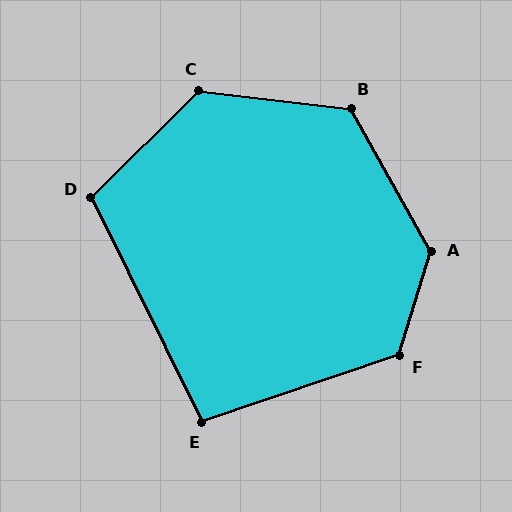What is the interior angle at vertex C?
Approximately 128 degrees (obtuse).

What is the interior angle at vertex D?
Approximately 109 degrees (obtuse).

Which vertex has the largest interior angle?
A, at approximately 134 degrees.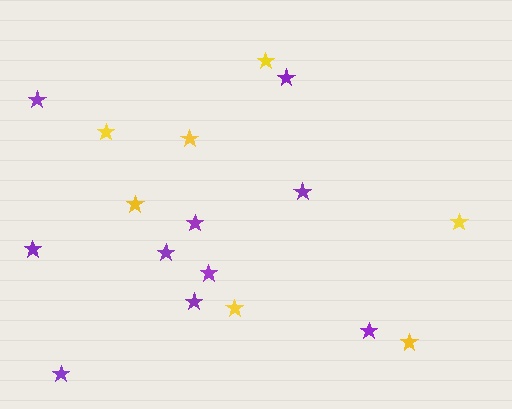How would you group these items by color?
There are 2 groups: one group of yellow stars (7) and one group of purple stars (10).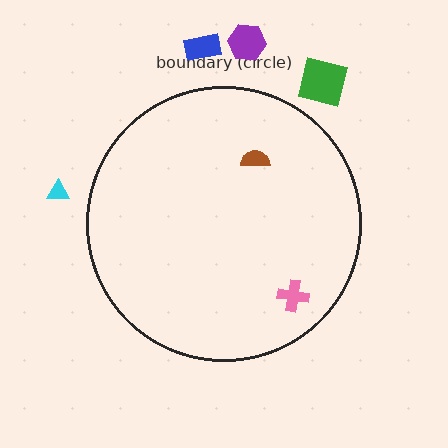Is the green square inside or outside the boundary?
Outside.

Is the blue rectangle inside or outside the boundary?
Outside.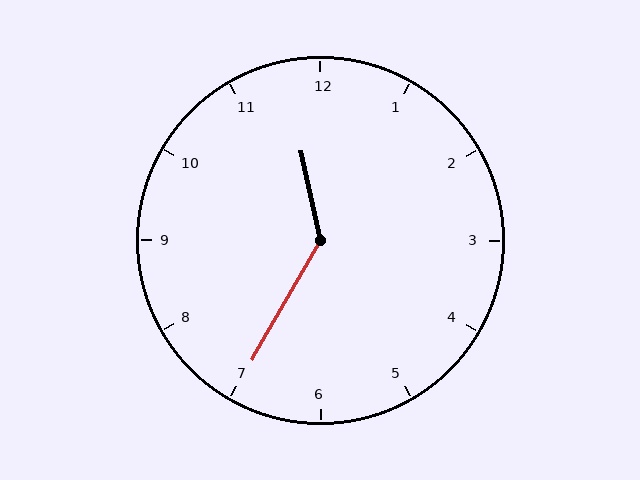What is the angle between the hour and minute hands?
Approximately 138 degrees.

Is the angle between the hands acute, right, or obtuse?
It is obtuse.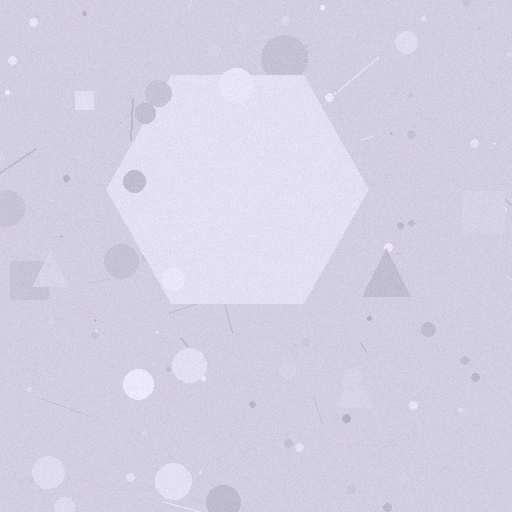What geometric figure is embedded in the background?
A hexagon is embedded in the background.